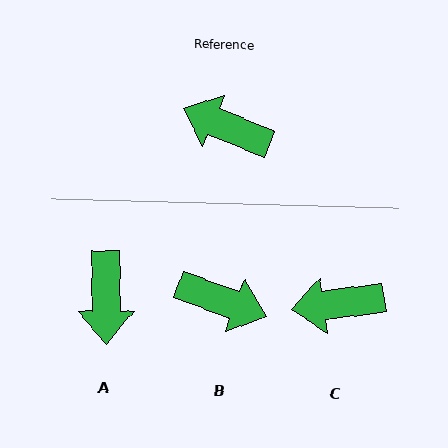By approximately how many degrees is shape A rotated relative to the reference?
Approximately 113 degrees counter-clockwise.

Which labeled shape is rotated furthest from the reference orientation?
B, about 177 degrees away.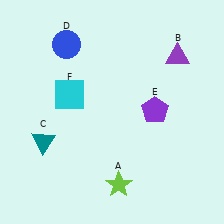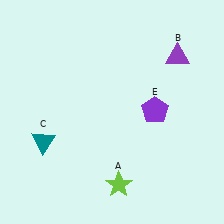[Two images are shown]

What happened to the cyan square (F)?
The cyan square (F) was removed in Image 2. It was in the top-left area of Image 1.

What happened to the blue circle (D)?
The blue circle (D) was removed in Image 2. It was in the top-left area of Image 1.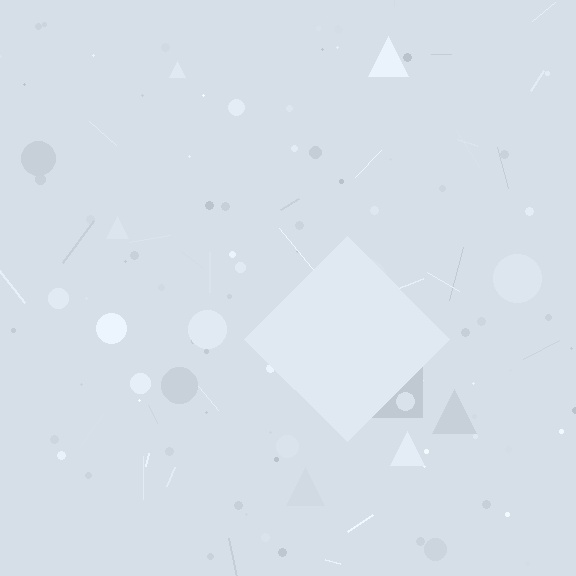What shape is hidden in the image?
A diamond is hidden in the image.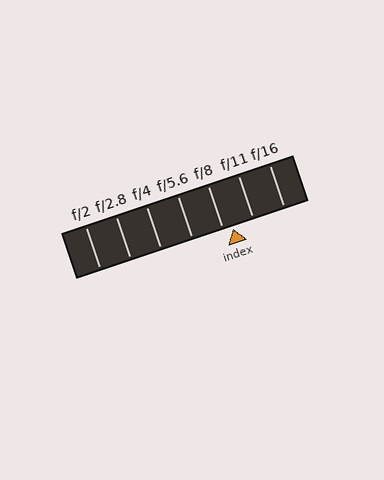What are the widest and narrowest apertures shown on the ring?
The widest aperture shown is f/2 and the narrowest is f/16.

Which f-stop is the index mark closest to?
The index mark is closest to f/8.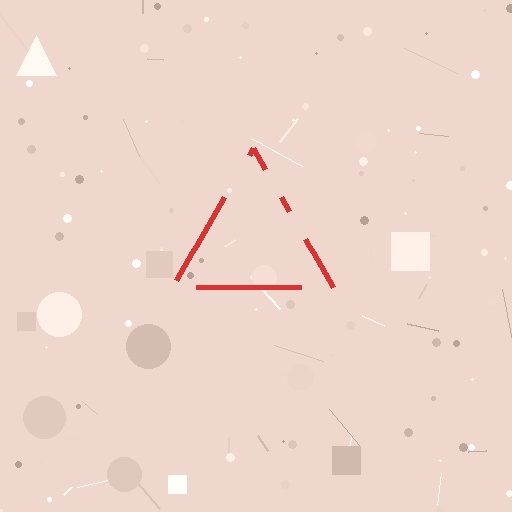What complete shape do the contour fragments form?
The contour fragments form a triangle.